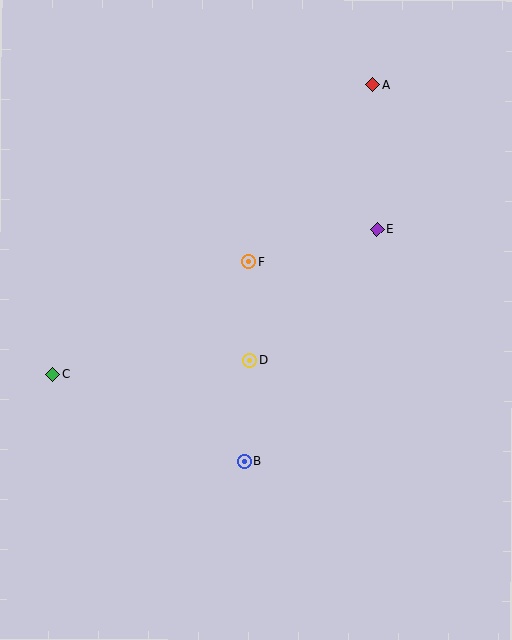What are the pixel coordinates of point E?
Point E is at (377, 229).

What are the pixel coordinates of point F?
Point F is at (249, 262).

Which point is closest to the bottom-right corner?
Point B is closest to the bottom-right corner.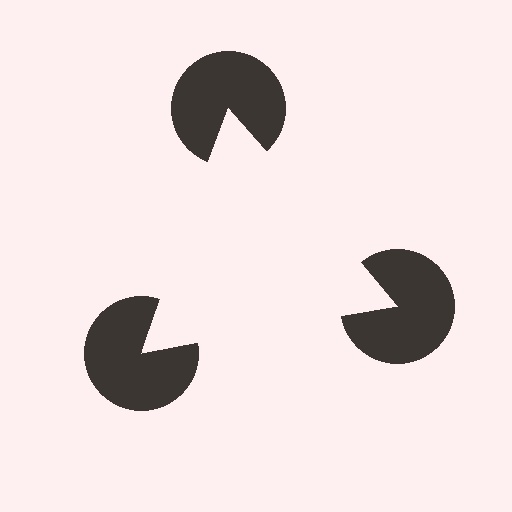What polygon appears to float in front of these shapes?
An illusory triangle — its edges are inferred from the aligned wedge cuts in the pac-man discs, not physically drawn.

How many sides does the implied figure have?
3 sides.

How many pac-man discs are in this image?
There are 3 — one at each vertex of the illusory triangle.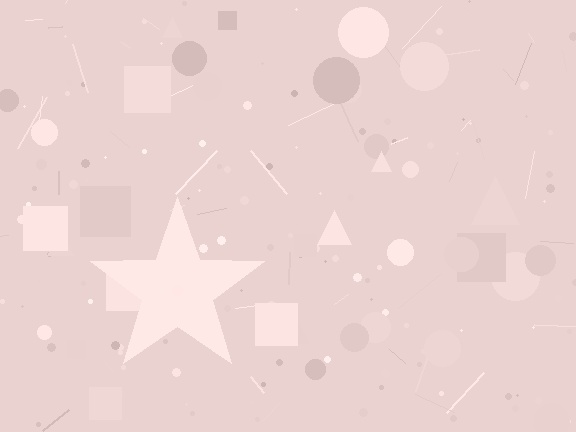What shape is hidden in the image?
A star is hidden in the image.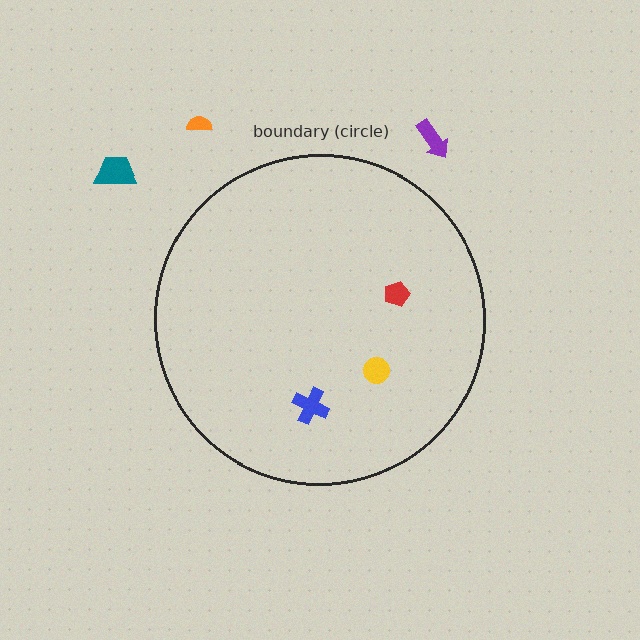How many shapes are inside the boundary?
3 inside, 3 outside.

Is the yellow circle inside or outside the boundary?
Inside.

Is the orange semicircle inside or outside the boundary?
Outside.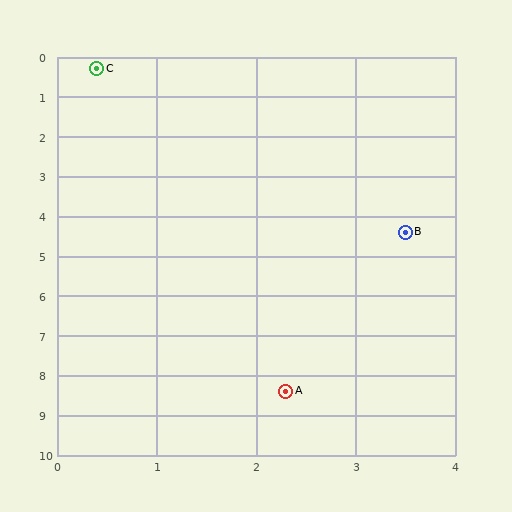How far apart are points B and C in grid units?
Points B and C are about 5.1 grid units apart.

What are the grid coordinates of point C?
Point C is at approximately (0.4, 0.3).